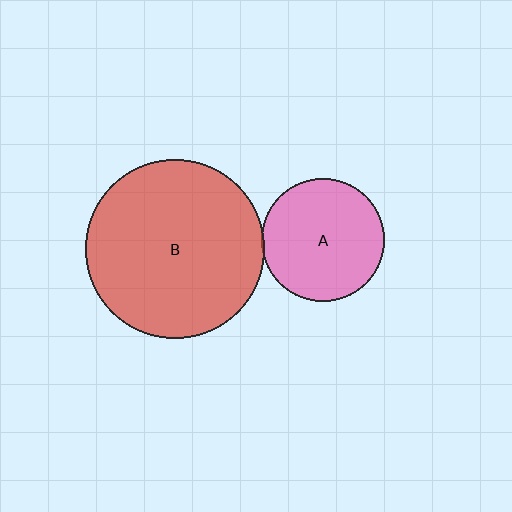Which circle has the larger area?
Circle B (red).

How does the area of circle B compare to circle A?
Approximately 2.1 times.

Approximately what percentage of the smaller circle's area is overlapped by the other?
Approximately 5%.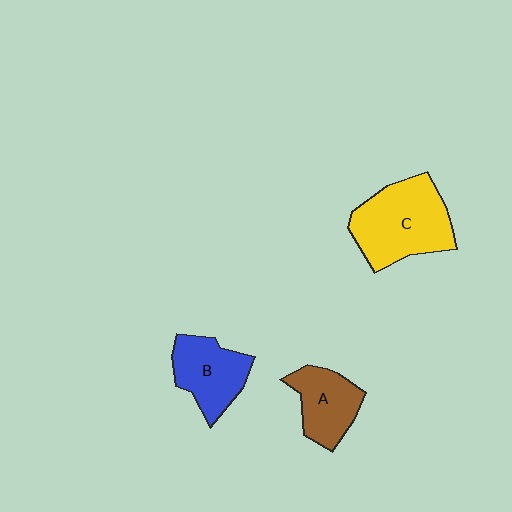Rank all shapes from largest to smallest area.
From largest to smallest: C (yellow), B (blue), A (brown).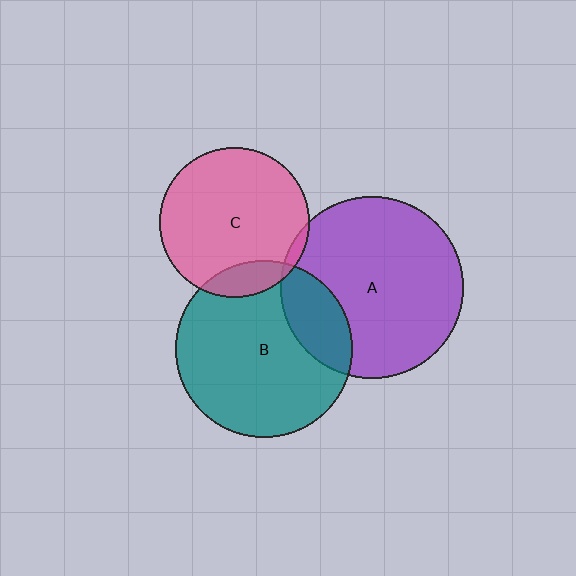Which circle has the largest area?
Circle A (purple).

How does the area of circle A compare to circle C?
Approximately 1.5 times.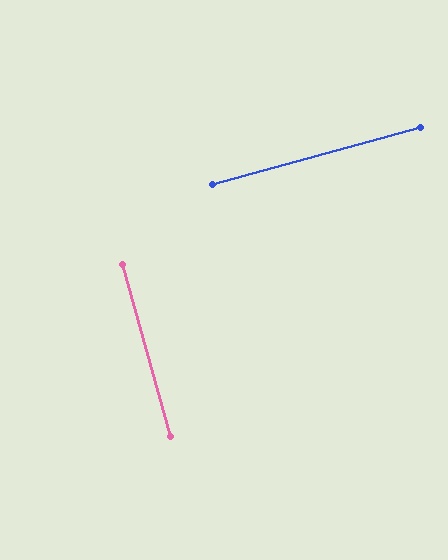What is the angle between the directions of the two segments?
Approximately 90 degrees.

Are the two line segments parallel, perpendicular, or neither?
Perpendicular — they meet at approximately 90°.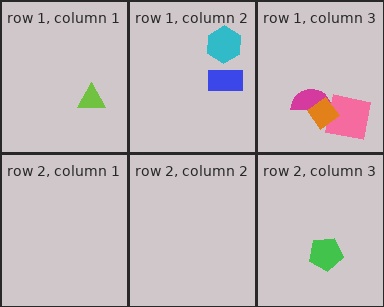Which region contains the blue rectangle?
The row 1, column 2 region.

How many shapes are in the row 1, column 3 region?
3.